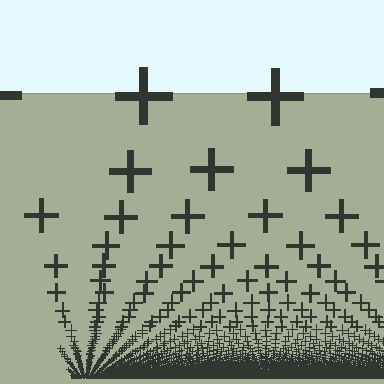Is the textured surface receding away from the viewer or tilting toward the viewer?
The surface appears to tilt toward the viewer. Texture elements get larger and sparser toward the top.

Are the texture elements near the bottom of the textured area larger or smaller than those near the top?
Smaller. The gradient is inverted — elements near the bottom are smaller and denser.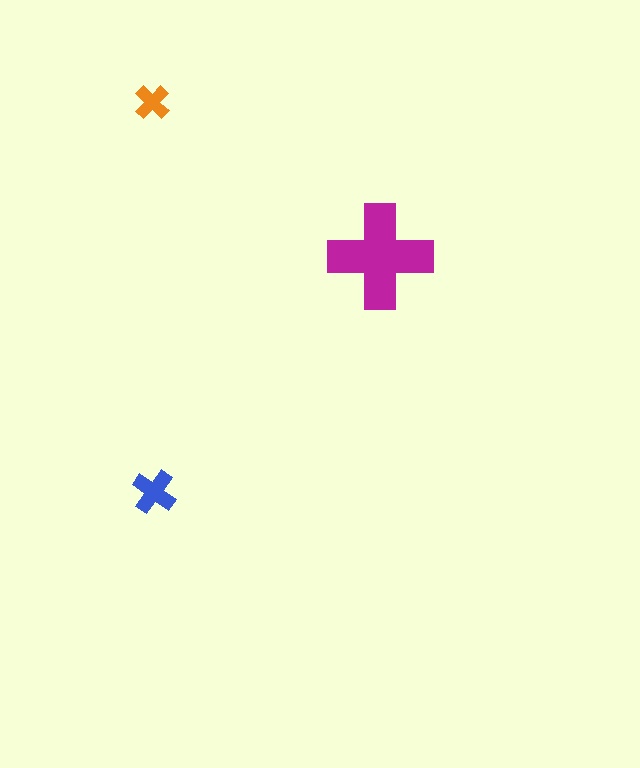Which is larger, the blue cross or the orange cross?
The blue one.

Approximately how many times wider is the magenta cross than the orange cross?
About 3 times wider.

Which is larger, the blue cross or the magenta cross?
The magenta one.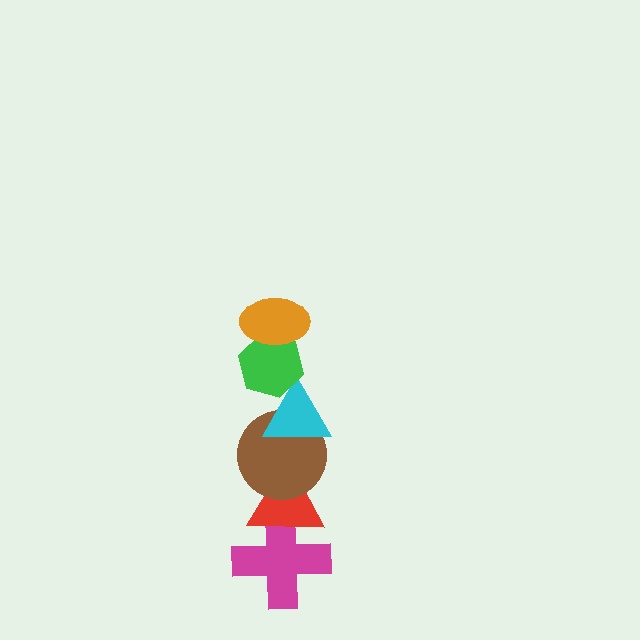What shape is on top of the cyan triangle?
The green hexagon is on top of the cyan triangle.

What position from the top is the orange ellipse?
The orange ellipse is 1st from the top.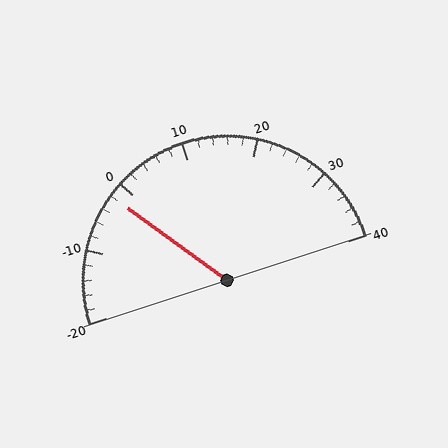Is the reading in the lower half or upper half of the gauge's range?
The reading is in the lower half of the range (-20 to 40).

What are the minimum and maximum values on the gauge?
The gauge ranges from -20 to 40.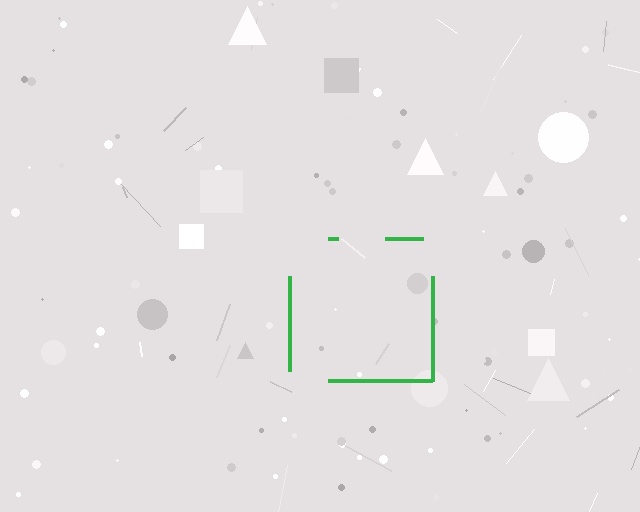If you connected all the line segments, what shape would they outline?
They would outline a square.